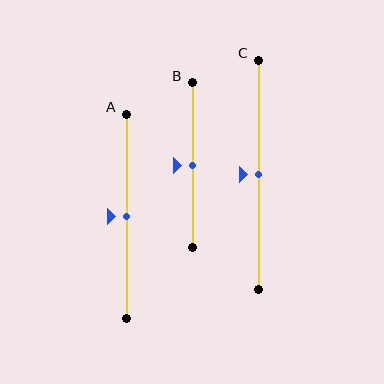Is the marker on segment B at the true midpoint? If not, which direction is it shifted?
Yes, the marker on segment B is at the true midpoint.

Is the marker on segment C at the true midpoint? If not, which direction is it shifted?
Yes, the marker on segment C is at the true midpoint.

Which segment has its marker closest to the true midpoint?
Segment A has its marker closest to the true midpoint.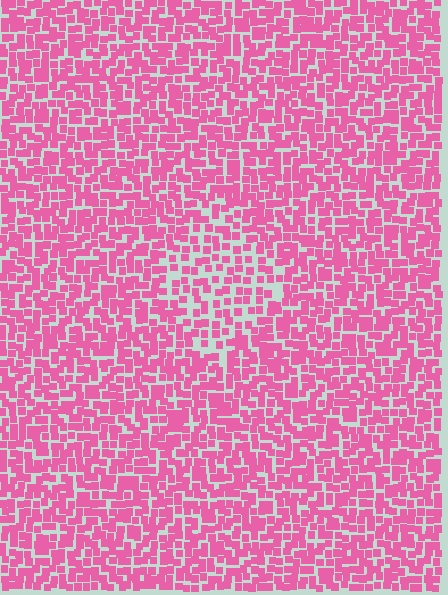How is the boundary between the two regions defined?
The boundary is defined by a change in element density (approximately 1.6x ratio). All elements are the same color, size, and shape.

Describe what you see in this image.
The image contains small pink elements arranged at two different densities. A diamond-shaped region is visible where the elements are less densely packed than the surrounding area.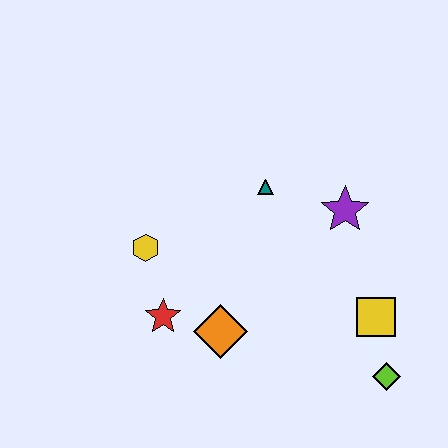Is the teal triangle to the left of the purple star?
Yes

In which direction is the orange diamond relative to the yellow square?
The orange diamond is to the left of the yellow square.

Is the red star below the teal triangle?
Yes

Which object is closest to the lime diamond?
The yellow square is closest to the lime diamond.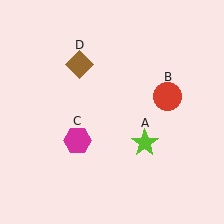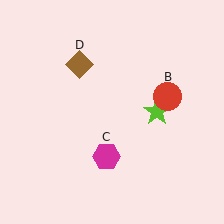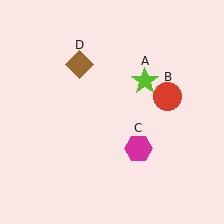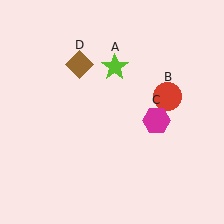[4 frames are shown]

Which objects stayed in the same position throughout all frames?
Red circle (object B) and brown diamond (object D) remained stationary.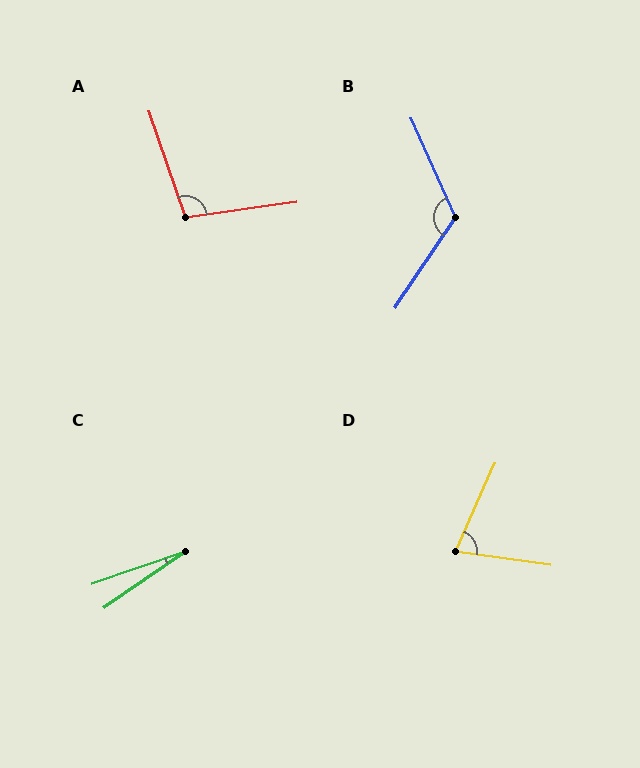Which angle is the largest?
B, at approximately 122 degrees.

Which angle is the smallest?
C, at approximately 15 degrees.